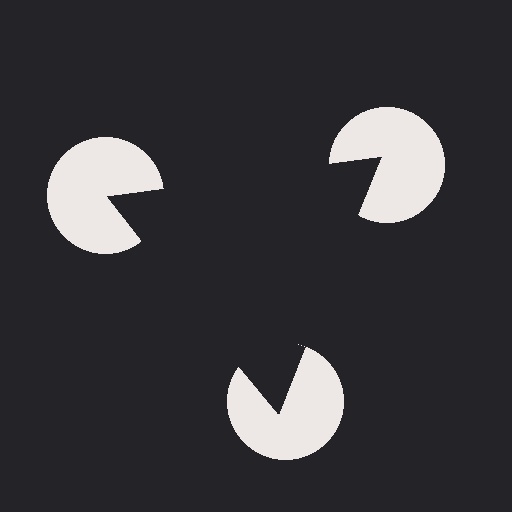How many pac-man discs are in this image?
There are 3 — one at each vertex of the illusory triangle.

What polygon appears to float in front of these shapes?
An illusory triangle — its edges are inferred from the aligned wedge cuts in the pac-man discs, not physically drawn.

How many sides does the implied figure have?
3 sides.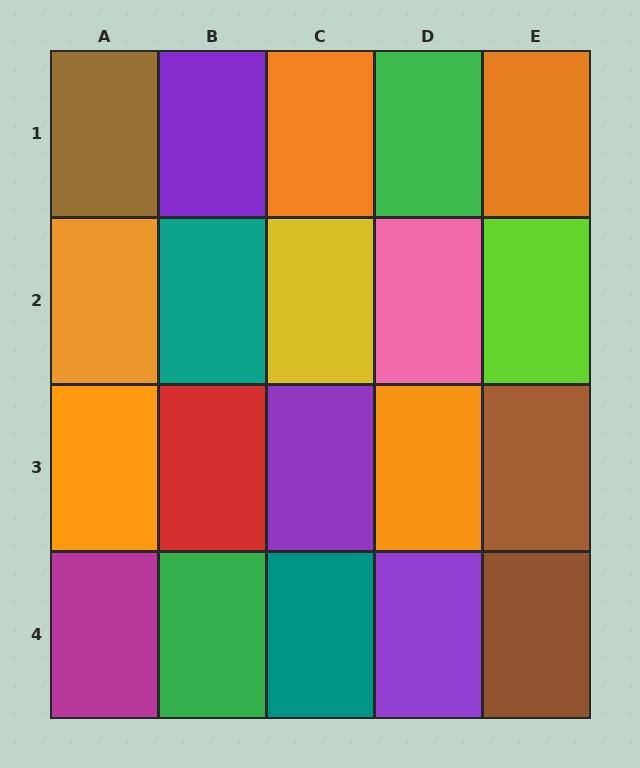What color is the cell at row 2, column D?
Pink.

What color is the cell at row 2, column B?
Teal.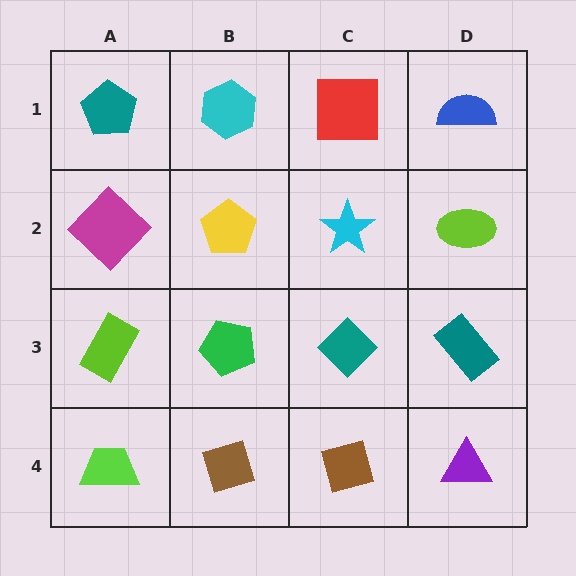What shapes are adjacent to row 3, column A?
A magenta diamond (row 2, column A), a lime trapezoid (row 4, column A), a green pentagon (row 3, column B).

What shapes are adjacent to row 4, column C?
A teal diamond (row 3, column C), a brown diamond (row 4, column B), a purple triangle (row 4, column D).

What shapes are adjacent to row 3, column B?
A yellow pentagon (row 2, column B), a brown diamond (row 4, column B), a lime rectangle (row 3, column A), a teal diamond (row 3, column C).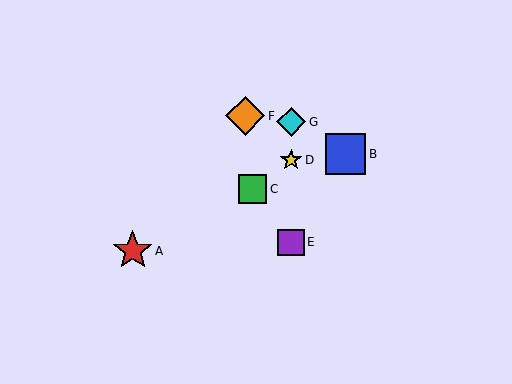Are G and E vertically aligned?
Yes, both are at x≈291.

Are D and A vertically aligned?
No, D is at x≈291 and A is at x≈133.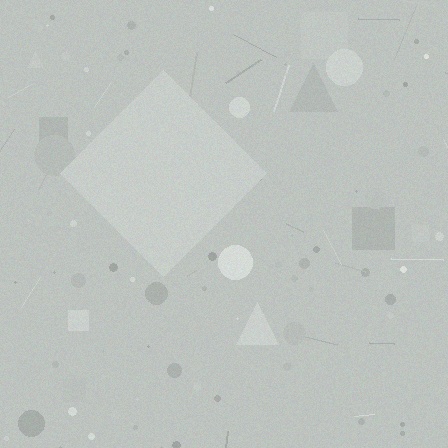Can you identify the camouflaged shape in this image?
The camouflaged shape is a diamond.